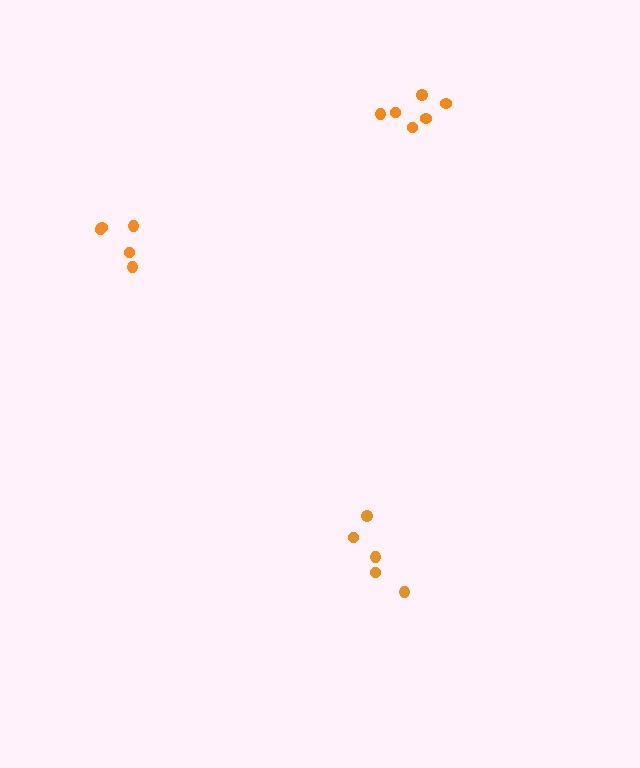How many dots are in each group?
Group 1: 5 dots, Group 2: 5 dots, Group 3: 6 dots (16 total).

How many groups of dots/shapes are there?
There are 3 groups.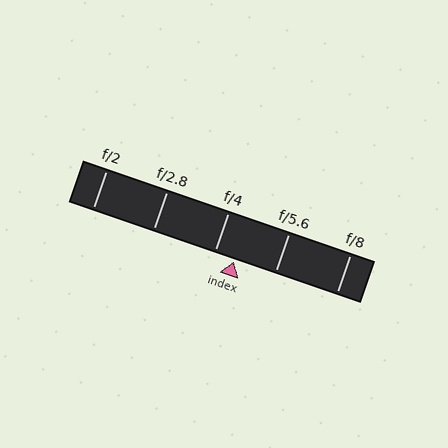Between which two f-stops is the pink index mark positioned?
The index mark is between f/4 and f/5.6.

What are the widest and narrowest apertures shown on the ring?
The widest aperture shown is f/2 and the narrowest is f/8.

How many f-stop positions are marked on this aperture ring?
There are 5 f-stop positions marked.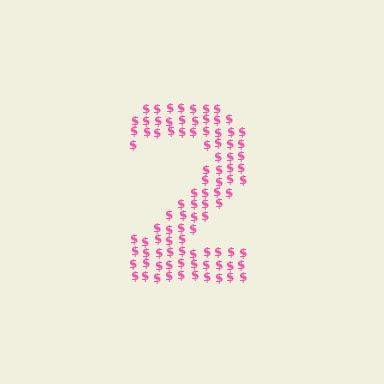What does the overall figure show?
The overall figure shows the digit 2.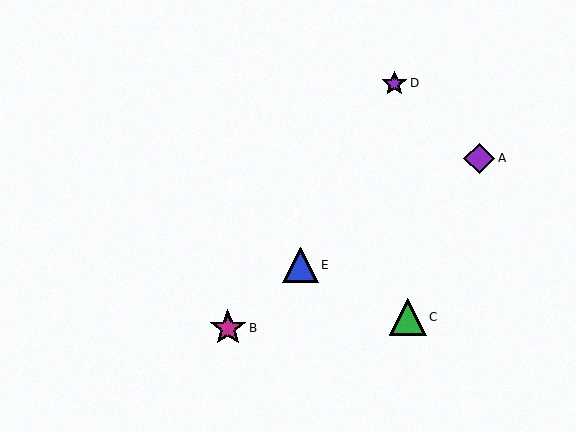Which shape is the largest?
The green triangle (labeled C) is the largest.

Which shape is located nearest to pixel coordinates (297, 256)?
The blue triangle (labeled E) at (301, 265) is nearest to that location.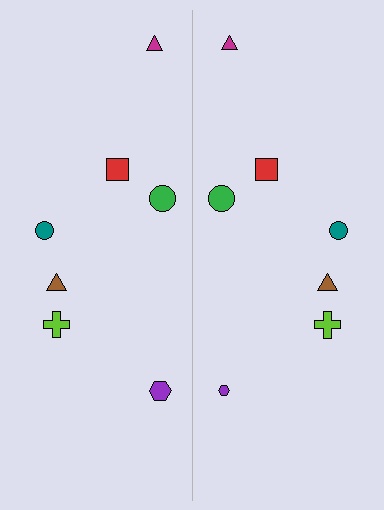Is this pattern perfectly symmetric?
No, the pattern is not perfectly symmetric. The purple hexagon on the right side has a different size than its mirror counterpart.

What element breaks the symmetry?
The purple hexagon on the right side has a different size than its mirror counterpart.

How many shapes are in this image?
There are 14 shapes in this image.